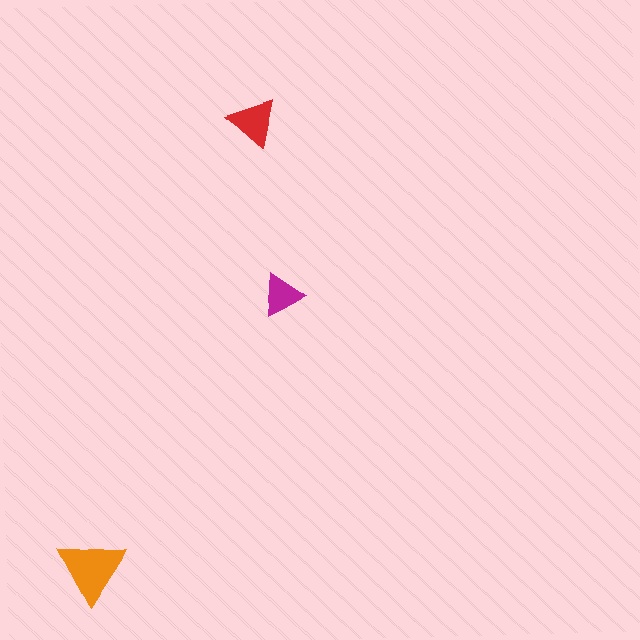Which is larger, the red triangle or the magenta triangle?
The red one.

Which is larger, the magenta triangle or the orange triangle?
The orange one.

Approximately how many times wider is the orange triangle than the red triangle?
About 1.5 times wider.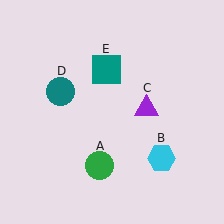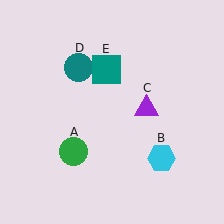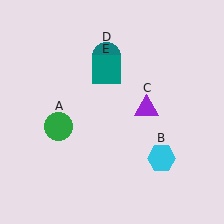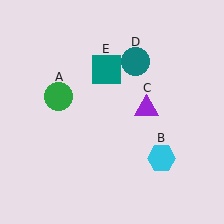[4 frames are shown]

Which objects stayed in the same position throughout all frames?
Cyan hexagon (object B) and purple triangle (object C) and teal square (object E) remained stationary.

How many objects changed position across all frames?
2 objects changed position: green circle (object A), teal circle (object D).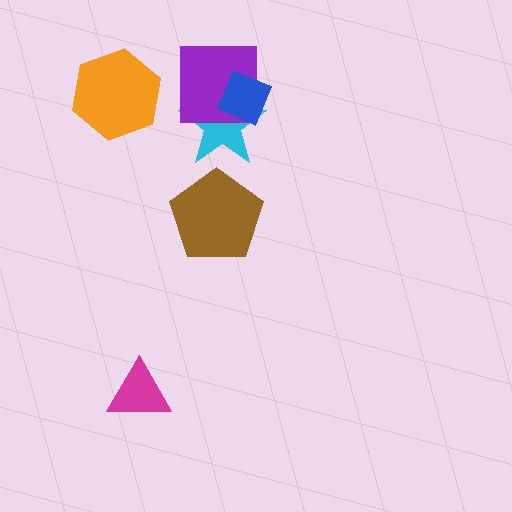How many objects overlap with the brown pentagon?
0 objects overlap with the brown pentagon.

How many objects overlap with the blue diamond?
2 objects overlap with the blue diamond.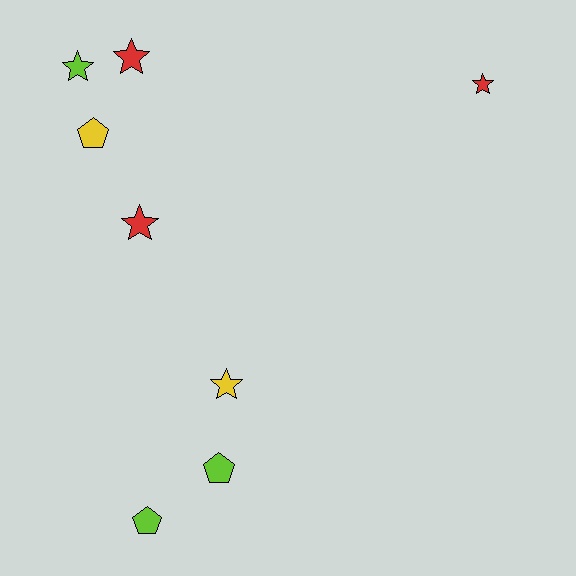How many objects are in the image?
There are 8 objects.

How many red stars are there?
There are 3 red stars.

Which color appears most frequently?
Red, with 3 objects.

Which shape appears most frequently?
Star, with 5 objects.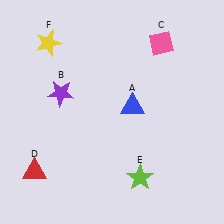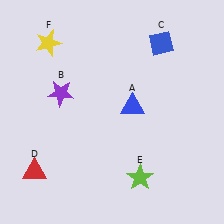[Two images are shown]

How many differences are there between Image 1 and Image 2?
There is 1 difference between the two images.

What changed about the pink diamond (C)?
In Image 1, C is pink. In Image 2, it changed to blue.